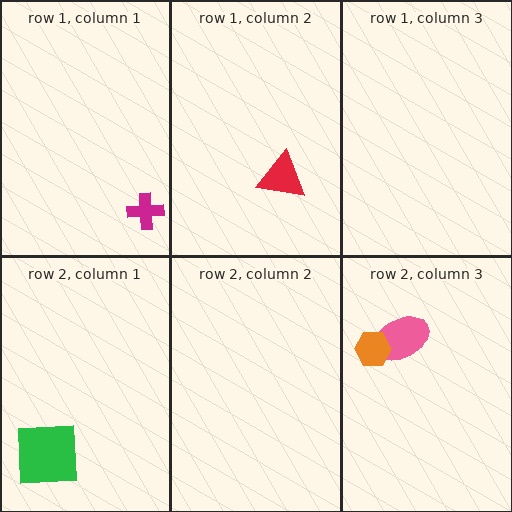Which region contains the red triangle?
The row 1, column 2 region.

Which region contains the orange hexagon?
The row 2, column 3 region.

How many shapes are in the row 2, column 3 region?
2.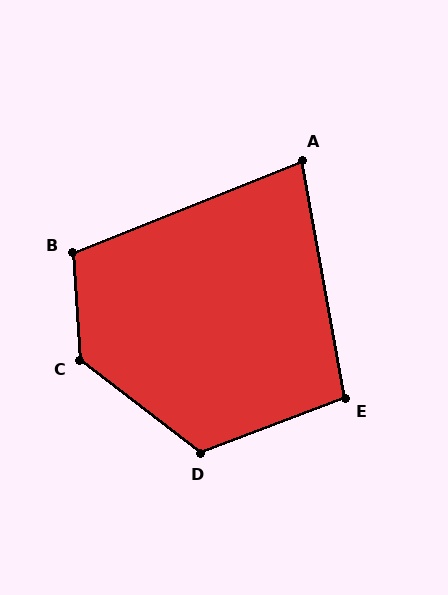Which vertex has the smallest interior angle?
A, at approximately 78 degrees.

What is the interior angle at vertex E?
Approximately 101 degrees (obtuse).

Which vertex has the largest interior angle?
C, at approximately 131 degrees.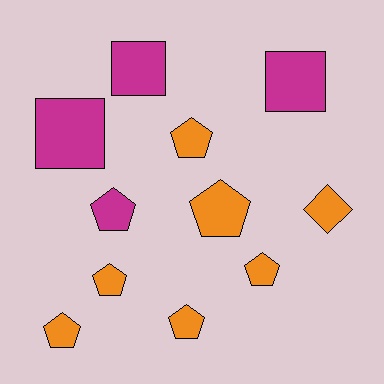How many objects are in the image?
There are 11 objects.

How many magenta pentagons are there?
There is 1 magenta pentagon.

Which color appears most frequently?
Orange, with 7 objects.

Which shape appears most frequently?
Pentagon, with 7 objects.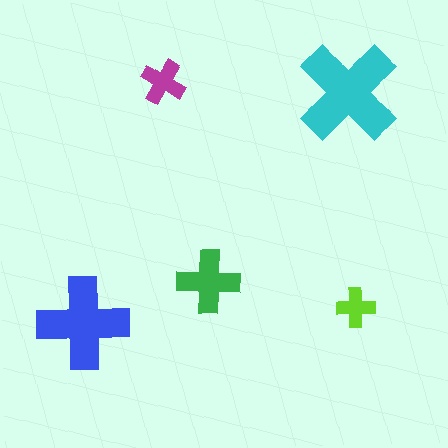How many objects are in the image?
There are 5 objects in the image.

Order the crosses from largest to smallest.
the cyan one, the blue one, the green one, the magenta one, the lime one.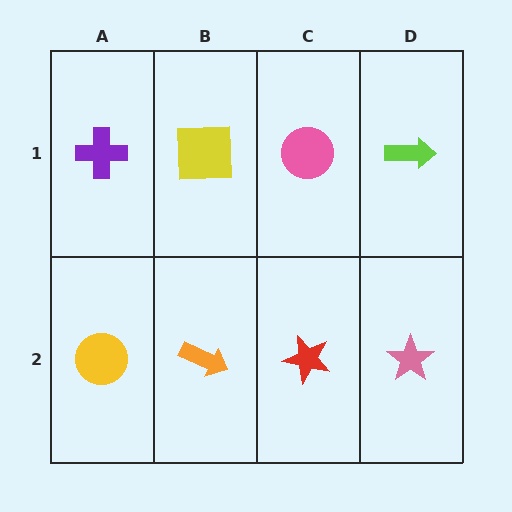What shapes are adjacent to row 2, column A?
A purple cross (row 1, column A), an orange arrow (row 2, column B).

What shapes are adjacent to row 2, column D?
A lime arrow (row 1, column D), a red star (row 2, column C).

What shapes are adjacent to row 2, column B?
A yellow square (row 1, column B), a yellow circle (row 2, column A), a red star (row 2, column C).